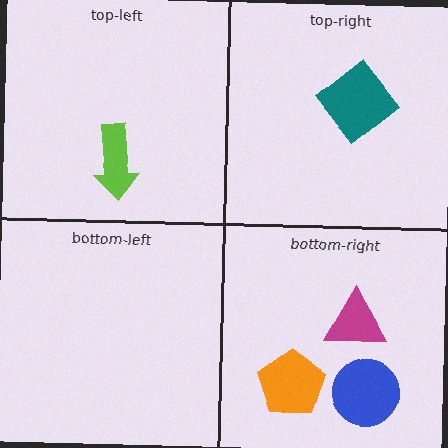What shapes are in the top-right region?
The teal diamond.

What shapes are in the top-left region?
The lime arrow.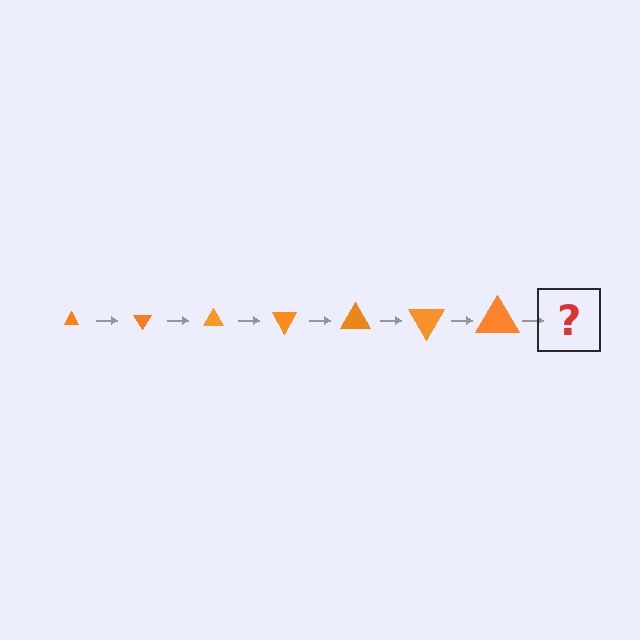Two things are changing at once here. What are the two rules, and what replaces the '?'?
The two rules are that the triangle grows larger each step and it rotates 60 degrees each step. The '?' should be a triangle, larger than the previous one and rotated 420 degrees from the start.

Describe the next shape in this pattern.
It should be a triangle, larger than the previous one and rotated 420 degrees from the start.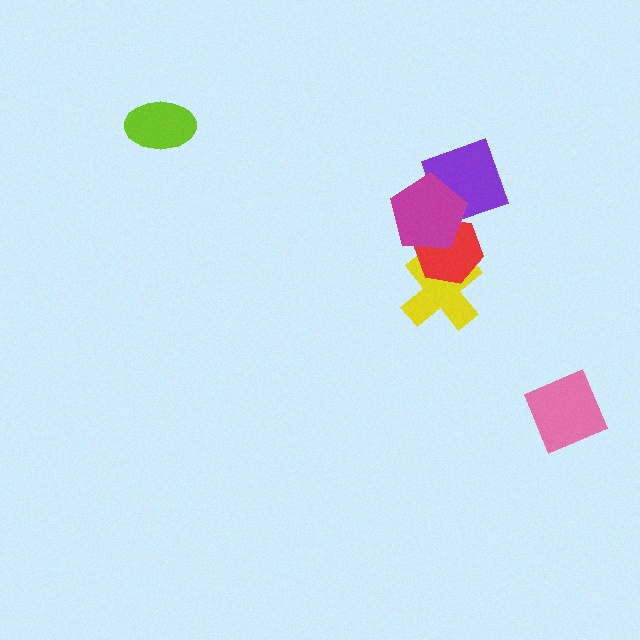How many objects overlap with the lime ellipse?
0 objects overlap with the lime ellipse.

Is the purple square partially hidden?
Yes, it is partially covered by another shape.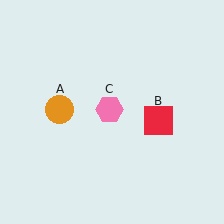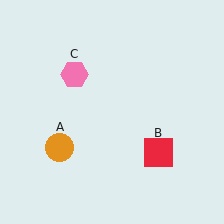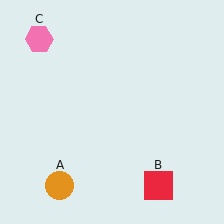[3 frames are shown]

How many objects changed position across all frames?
3 objects changed position: orange circle (object A), red square (object B), pink hexagon (object C).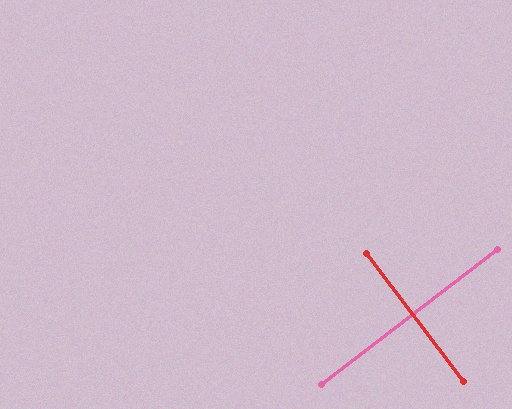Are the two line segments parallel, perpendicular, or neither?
Perpendicular — they meet at approximately 90°.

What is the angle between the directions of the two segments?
Approximately 90 degrees.